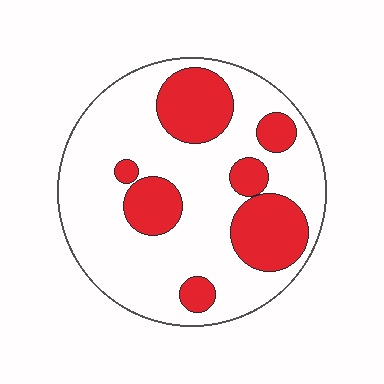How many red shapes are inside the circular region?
7.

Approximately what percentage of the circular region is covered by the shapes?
Approximately 30%.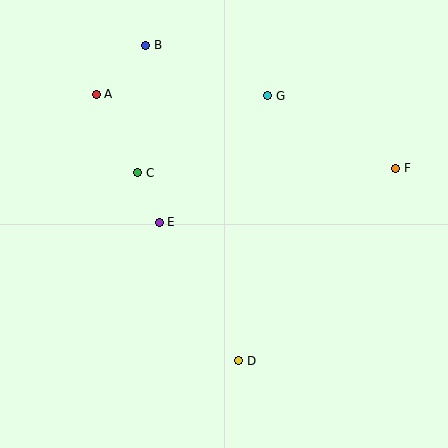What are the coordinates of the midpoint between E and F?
The midpoint between E and F is at (278, 195).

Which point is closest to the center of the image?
Point E at (159, 222) is closest to the center.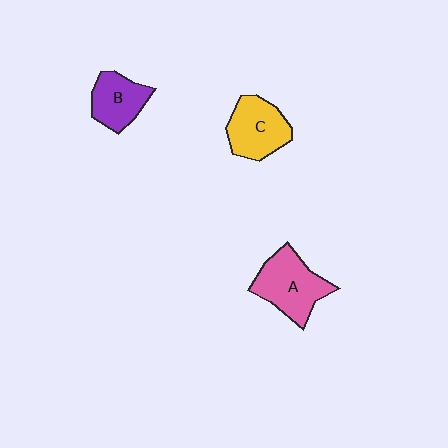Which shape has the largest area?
Shape A (pink).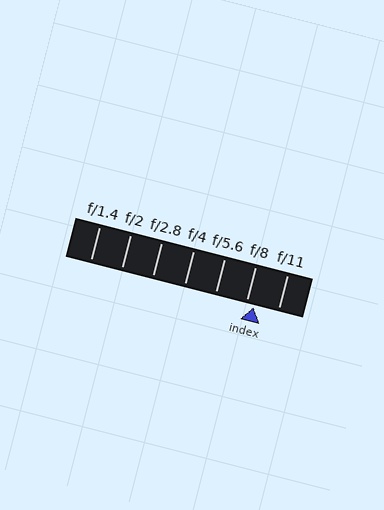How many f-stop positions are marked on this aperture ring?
There are 7 f-stop positions marked.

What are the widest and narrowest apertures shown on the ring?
The widest aperture shown is f/1.4 and the narrowest is f/11.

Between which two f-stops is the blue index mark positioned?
The index mark is between f/8 and f/11.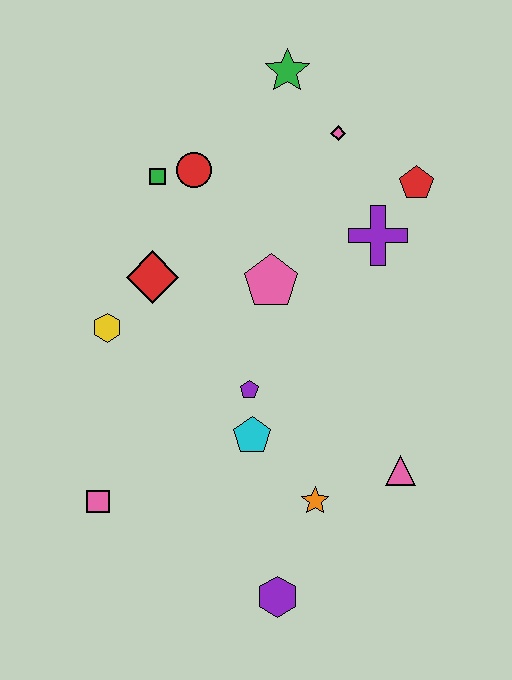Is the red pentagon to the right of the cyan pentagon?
Yes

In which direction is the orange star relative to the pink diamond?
The orange star is below the pink diamond.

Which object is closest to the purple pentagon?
The cyan pentagon is closest to the purple pentagon.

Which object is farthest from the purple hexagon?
The green star is farthest from the purple hexagon.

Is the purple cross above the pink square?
Yes